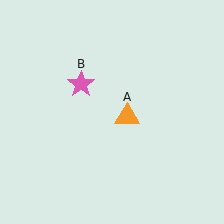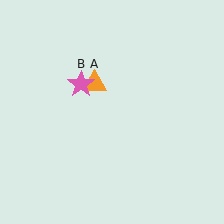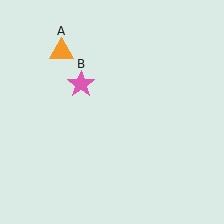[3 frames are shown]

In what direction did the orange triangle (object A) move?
The orange triangle (object A) moved up and to the left.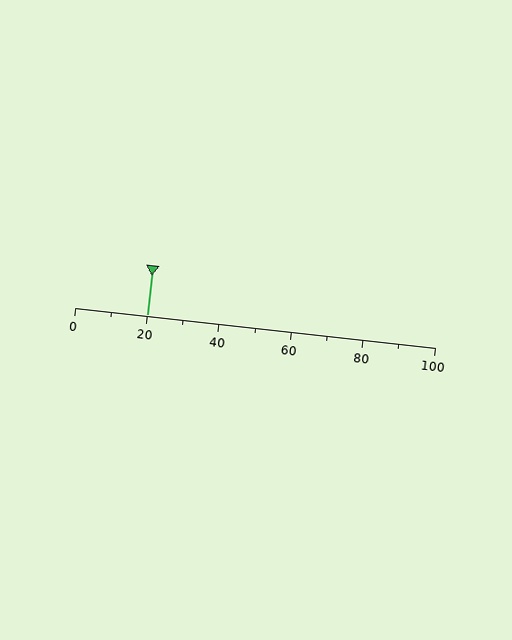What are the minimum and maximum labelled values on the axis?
The axis runs from 0 to 100.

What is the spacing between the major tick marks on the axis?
The major ticks are spaced 20 apart.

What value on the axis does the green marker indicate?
The marker indicates approximately 20.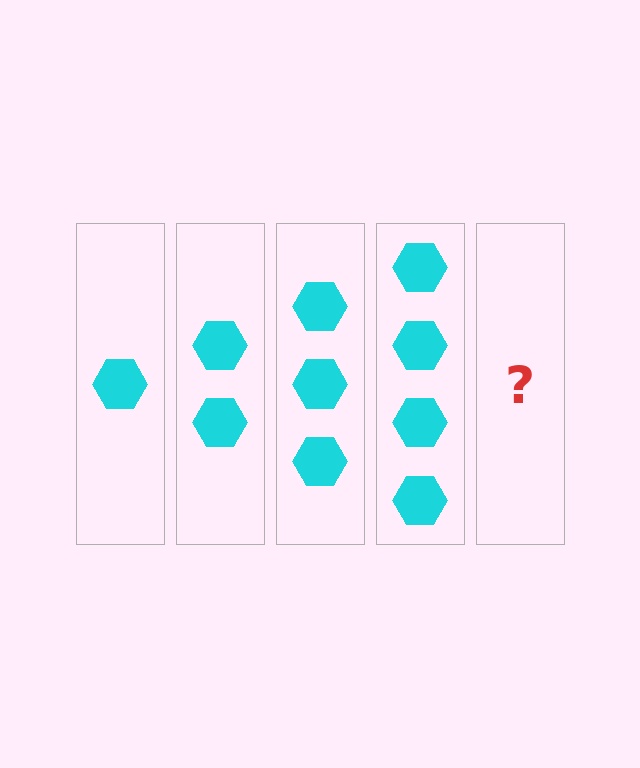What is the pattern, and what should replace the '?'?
The pattern is that each step adds one more hexagon. The '?' should be 5 hexagons.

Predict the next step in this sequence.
The next step is 5 hexagons.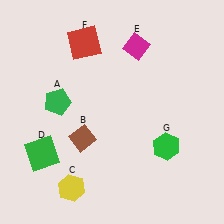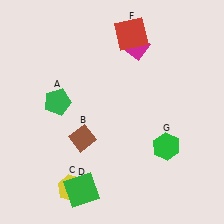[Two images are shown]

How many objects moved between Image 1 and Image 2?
2 objects moved between the two images.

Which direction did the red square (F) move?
The red square (F) moved right.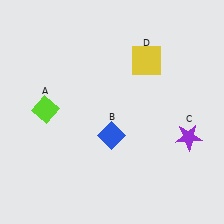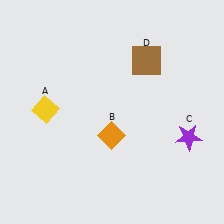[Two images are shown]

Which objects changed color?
A changed from lime to yellow. B changed from blue to orange. D changed from yellow to brown.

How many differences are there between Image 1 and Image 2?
There are 3 differences between the two images.